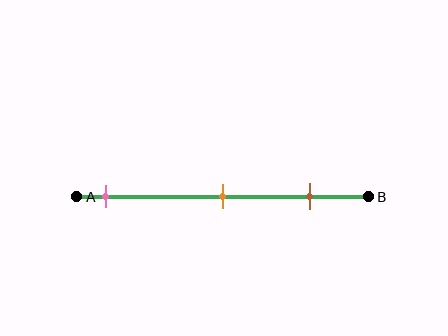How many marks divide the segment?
There are 3 marks dividing the segment.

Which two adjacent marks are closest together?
The orange and brown marks are the closest adjacent pair.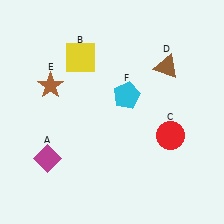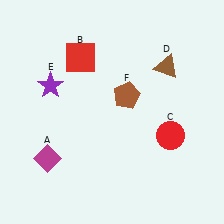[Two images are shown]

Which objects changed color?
B changed from yellow to red. E changed from brown to purple. F changed from cyan to brown.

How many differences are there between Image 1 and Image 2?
There are 3 differences between the two images.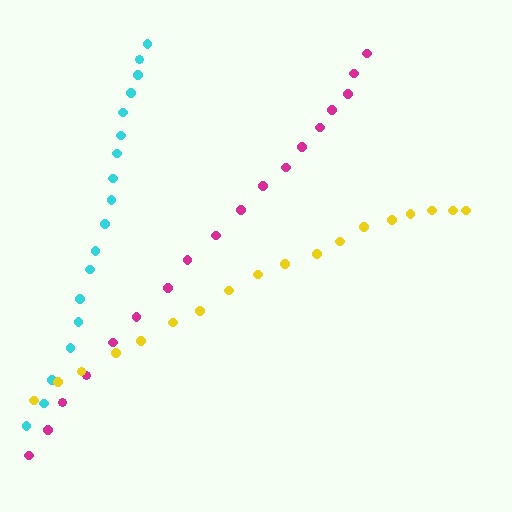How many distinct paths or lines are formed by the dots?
There are 3 distinct paths.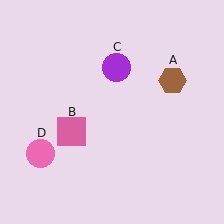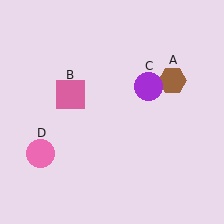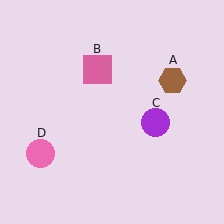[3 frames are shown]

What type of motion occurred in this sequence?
The pink square (object B), purple circle (object C) rotated clockwise around the center of the scene.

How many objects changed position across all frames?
2 objects changed position: pink square (object B), purple circle (object C).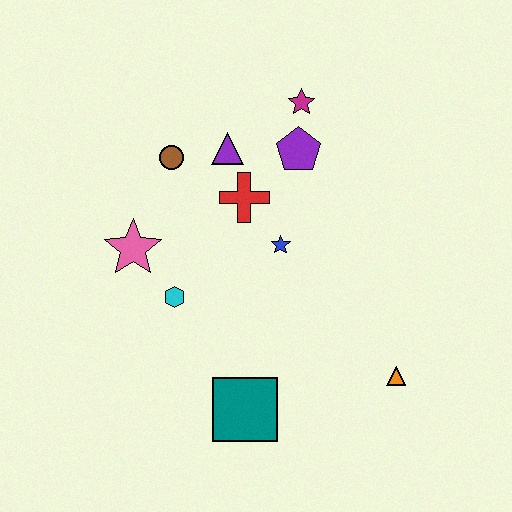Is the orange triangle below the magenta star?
Yes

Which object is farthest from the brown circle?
The orange triangle is farthest from the brown circle.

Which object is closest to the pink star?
The cyan hexagon is closest to the pink star.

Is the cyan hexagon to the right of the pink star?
Yes